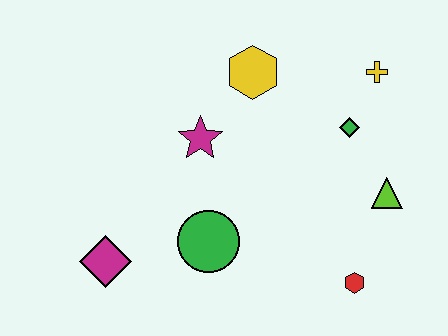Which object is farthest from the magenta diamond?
The yellow cross is farthest from the magenta diamond.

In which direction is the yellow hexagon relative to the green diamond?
The yellow hexagon is to the left of the green diamond.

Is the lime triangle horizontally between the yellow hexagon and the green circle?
No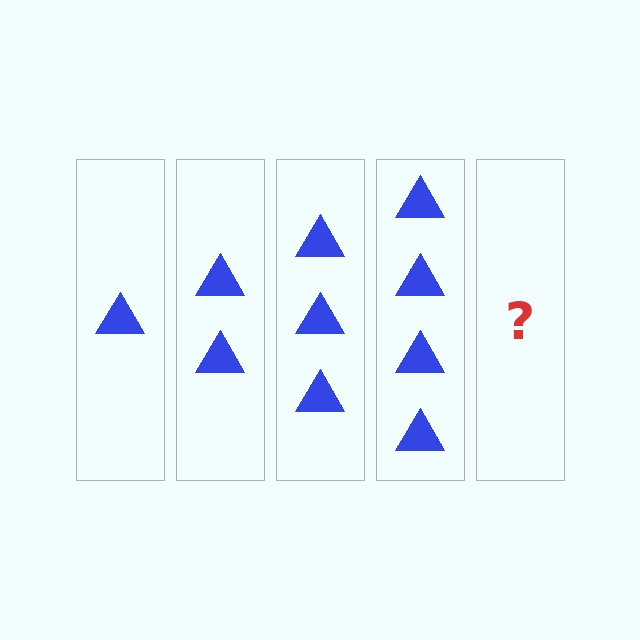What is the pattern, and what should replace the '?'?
The pattern is that each step adds one more triangle. The '?' should be 5 triangles.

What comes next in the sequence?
The next element should be 5 triangles.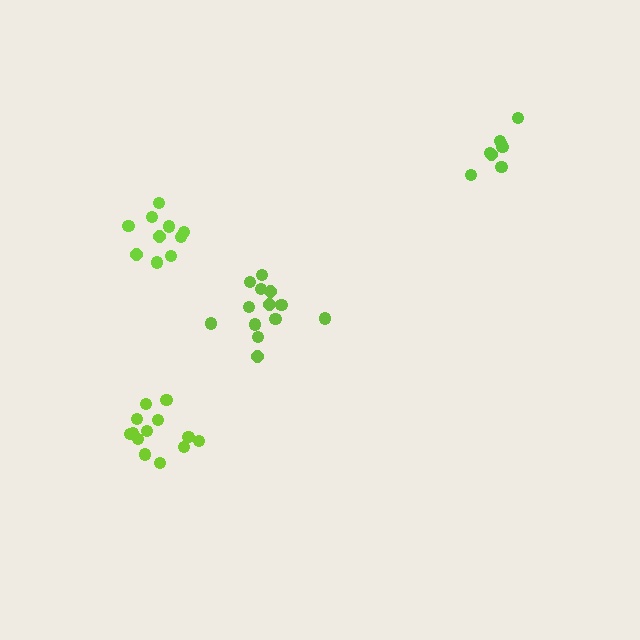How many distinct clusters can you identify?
There are 4 distinct clusters.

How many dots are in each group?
Group 1: 13 dots, Group 2: 13 dots, Group 3: 10 dots, Group 4: 8 dots (44 total).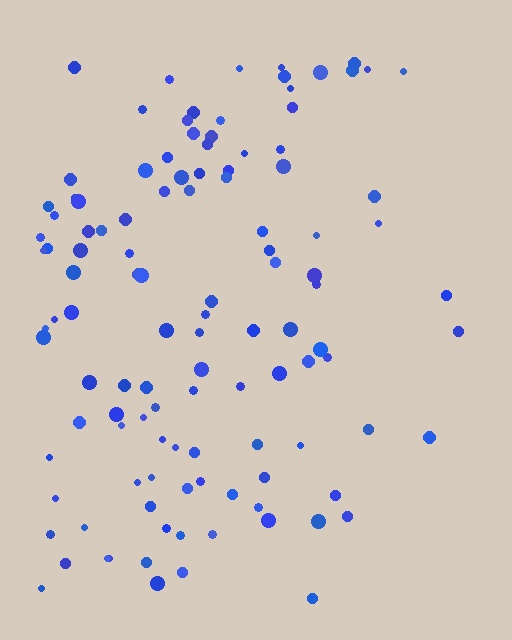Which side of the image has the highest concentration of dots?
The left.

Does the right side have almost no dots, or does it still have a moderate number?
Still a moderate number, just noticeably fewer than the left.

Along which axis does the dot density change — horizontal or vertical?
Horizontal.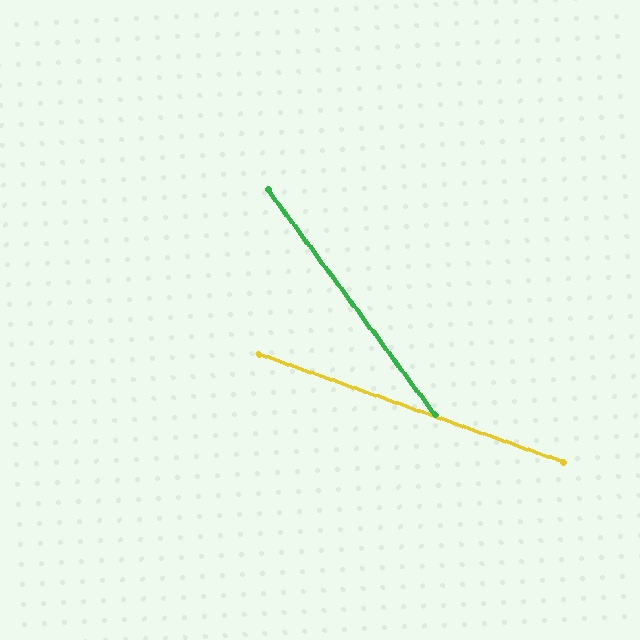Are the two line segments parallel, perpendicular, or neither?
Neither parallel nor perpendicular — they differ by about 34°.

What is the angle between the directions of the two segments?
Approximately 34 degrees.